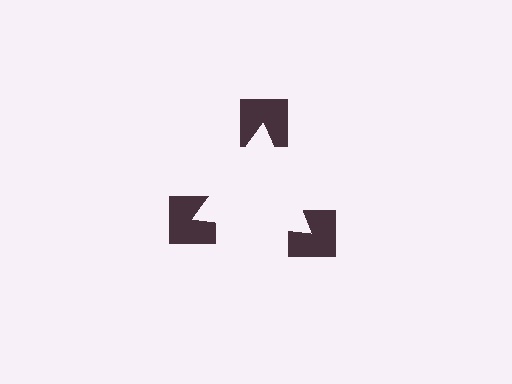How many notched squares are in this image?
There are 3 — one at each vertex of the illusory triangle.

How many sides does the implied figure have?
3 sides.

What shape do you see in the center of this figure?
An illusory triangle — its edges are inferred from the aligned wedge cuts in the notched squares, not physically drawn.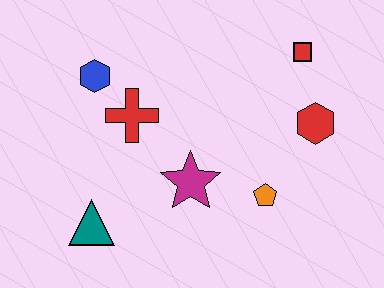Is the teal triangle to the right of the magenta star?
No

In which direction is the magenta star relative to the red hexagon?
The magenta star is to the left of the red hexagon.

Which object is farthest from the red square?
The teal triangle is farthest from the red square.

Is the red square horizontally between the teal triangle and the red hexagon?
Yes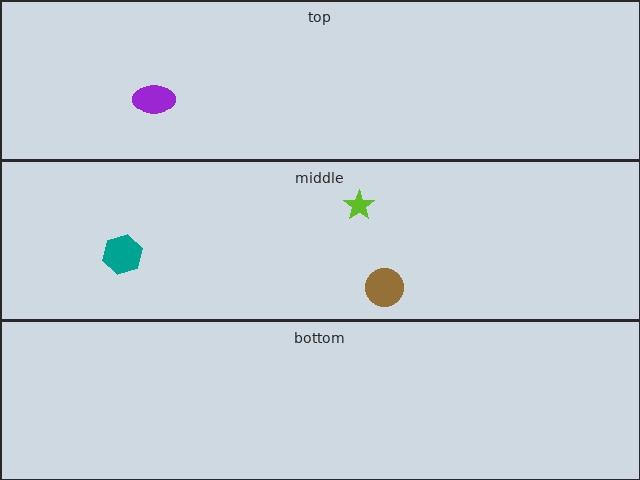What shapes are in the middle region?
The brown circle, the teal hexagon, the lime star.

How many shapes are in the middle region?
3.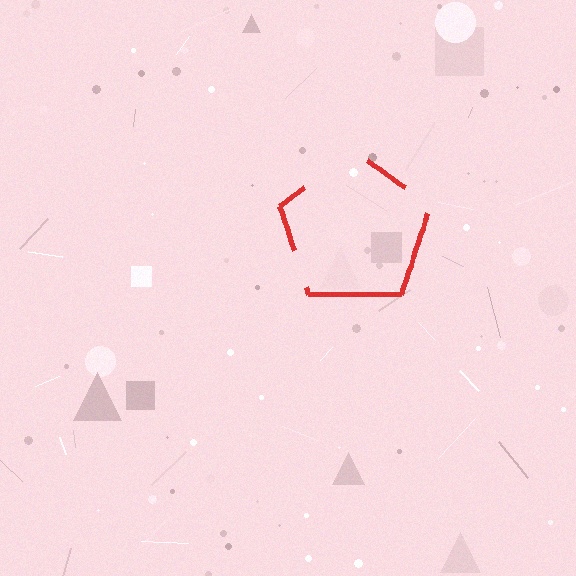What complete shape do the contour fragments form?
The contour fragments form a pentagon.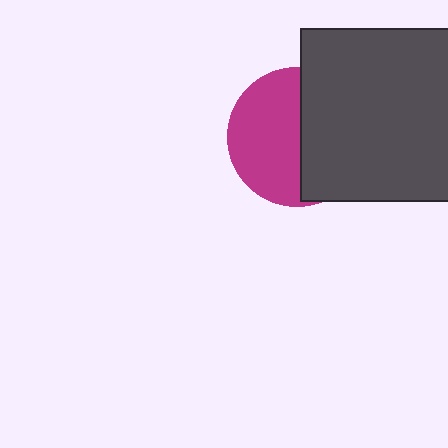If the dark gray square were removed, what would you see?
You would see the complete magenta circle.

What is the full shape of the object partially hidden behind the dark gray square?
The partially hidden object is a magenta circle.